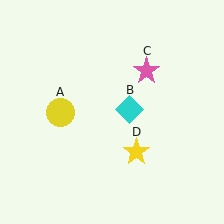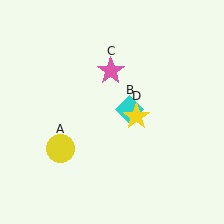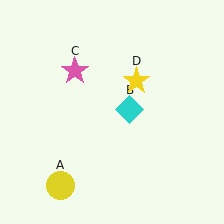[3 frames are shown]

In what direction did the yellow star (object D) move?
The yellow star (object D) moved up.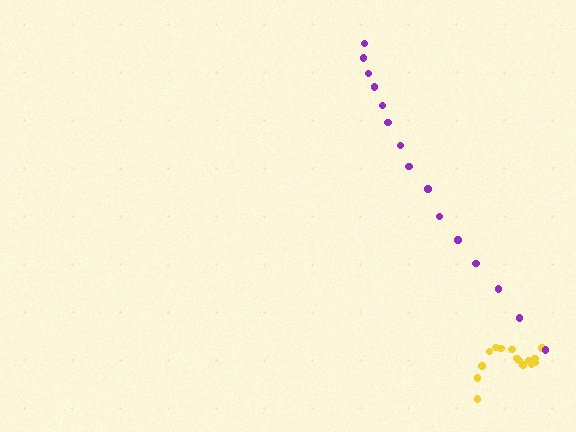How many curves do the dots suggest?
There are 2 distinct paths.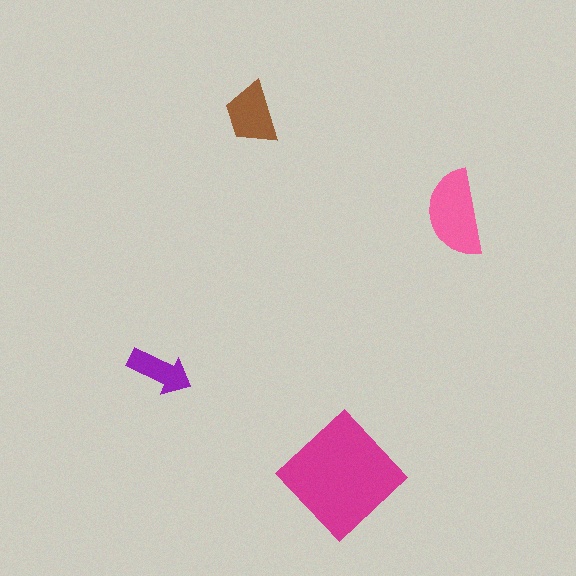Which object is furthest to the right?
The pink semicircle is rightmost.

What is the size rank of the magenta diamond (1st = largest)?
1st.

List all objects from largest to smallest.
The magenta diamond, the pink semicircle, the brown trapezoid, the purple arrow.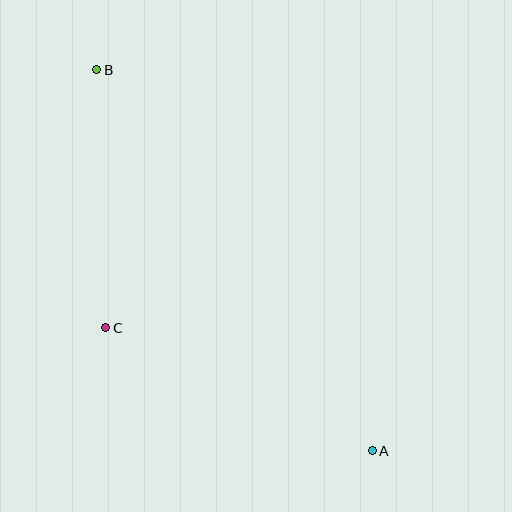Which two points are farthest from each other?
Points A and B are farthest from each other.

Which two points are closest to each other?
Points B and C are closest to each other.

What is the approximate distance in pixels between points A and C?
The distance between A and C is approximately 294 pixels.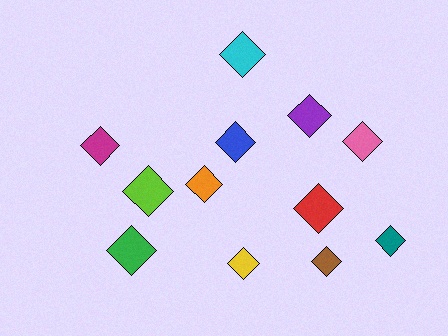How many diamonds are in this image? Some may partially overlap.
There are 12 diamonds.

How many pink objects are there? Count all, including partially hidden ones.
There is 1 pink object.